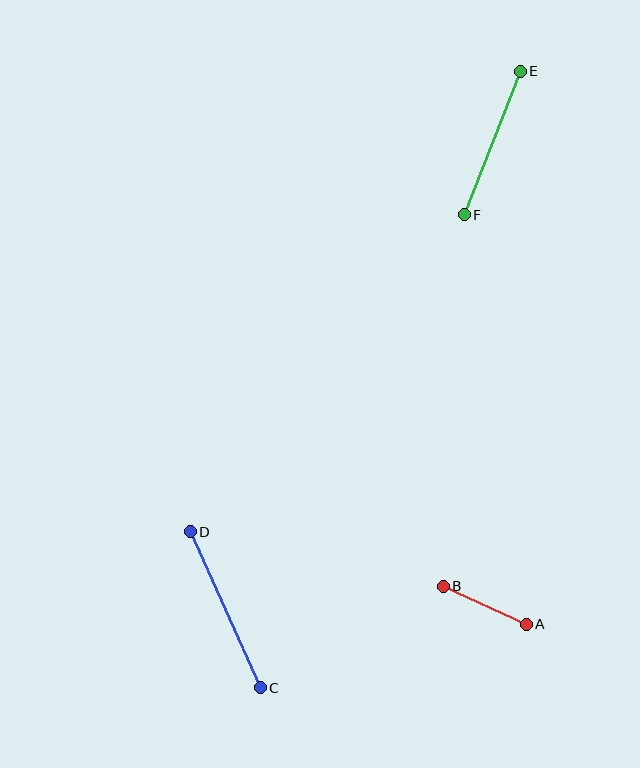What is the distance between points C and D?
The distance is approximately 171 pixels.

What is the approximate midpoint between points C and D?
The midpoint is at approximately (225, 610) pixels.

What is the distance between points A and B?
The distance is approximately 91 pixels.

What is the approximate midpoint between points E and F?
The midpoint is at approximately (492, 143) pixels.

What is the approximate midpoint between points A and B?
The midpoint is at approximately (485, 605) pixels.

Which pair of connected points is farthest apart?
Points C and D are farthest apart.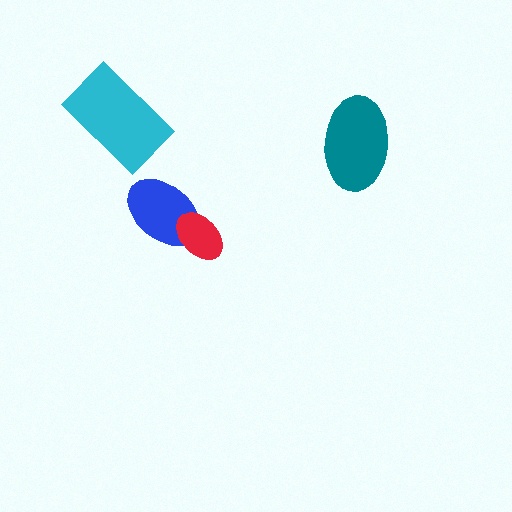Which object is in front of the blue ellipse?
The red ellipse is in front of the blue ellipse.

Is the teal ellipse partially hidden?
No, no other shape covers it.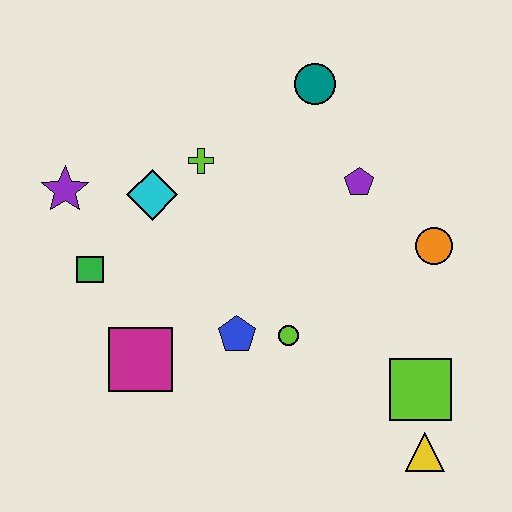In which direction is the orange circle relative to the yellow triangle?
The orange circle is above the yellow triangle.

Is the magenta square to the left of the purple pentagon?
Yes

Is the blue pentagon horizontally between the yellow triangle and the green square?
Yes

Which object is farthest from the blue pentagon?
The teal circle is farthest from the blue pentagon.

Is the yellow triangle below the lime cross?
Yes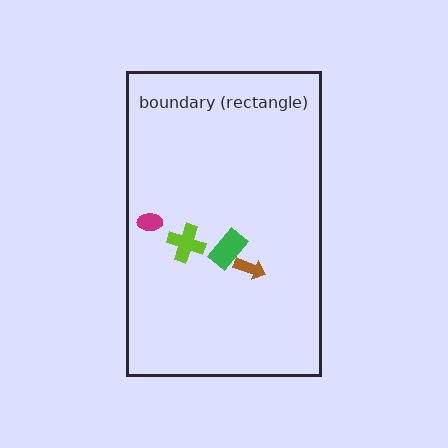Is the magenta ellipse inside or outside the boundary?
Inside.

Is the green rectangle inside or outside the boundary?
Inside.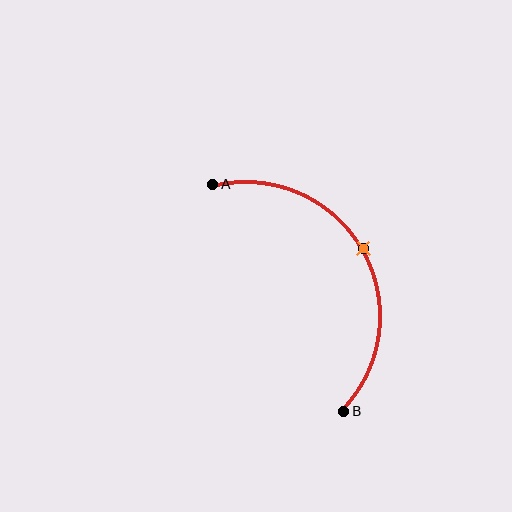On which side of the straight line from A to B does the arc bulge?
The arc bulges to the right of the straight line connecting A and B.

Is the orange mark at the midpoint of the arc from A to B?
Yes. The orange mark lies on the arc at equal arc-length from both A and B — it is the arc midpoint.